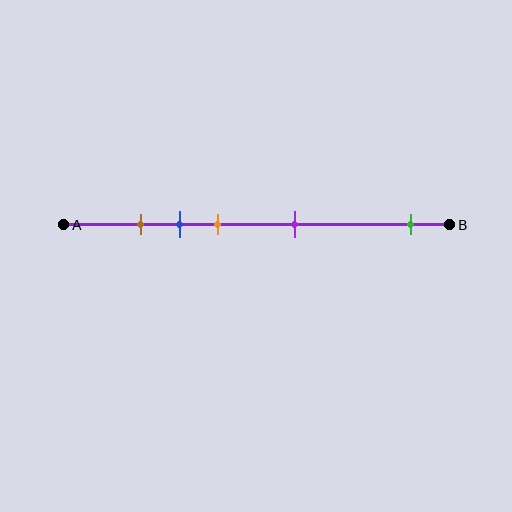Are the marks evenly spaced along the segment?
No, the marks are not evenly spaced.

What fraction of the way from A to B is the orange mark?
The orange mark is approximately 40% (0.4) of the way from A to B.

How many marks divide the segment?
There are 5 marks dividing the segment.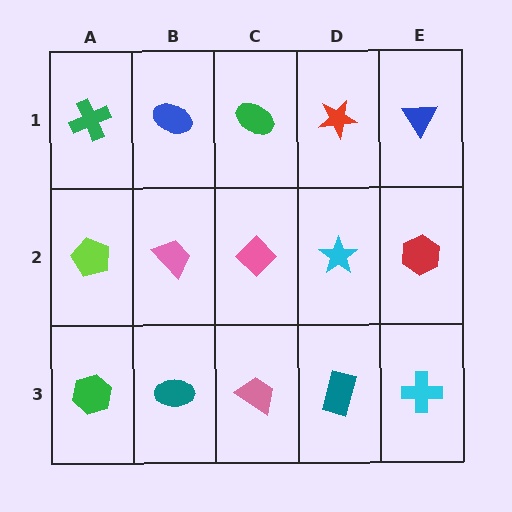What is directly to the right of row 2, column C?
A cyan star.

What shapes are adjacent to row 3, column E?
A red hexagon (row 2, column E), a teal rectangle (row 3, column D).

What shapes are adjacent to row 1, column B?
A pink trapezoid (row 2, column B), a green cross (row 1, column A), a green ellipse (row 1, column C).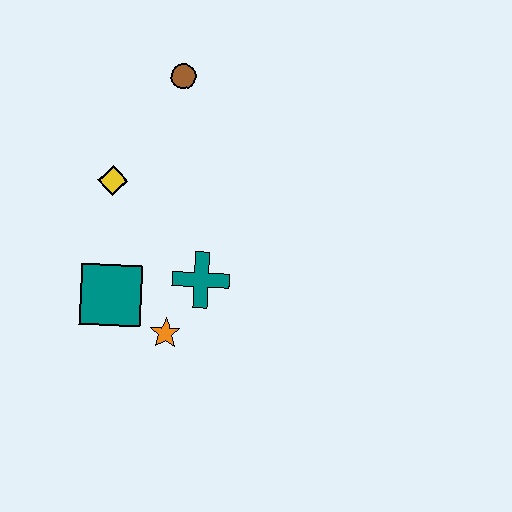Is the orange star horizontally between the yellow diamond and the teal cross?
Yes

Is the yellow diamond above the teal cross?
Yes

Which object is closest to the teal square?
The orange star is closest to the teal square.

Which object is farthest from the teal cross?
The brown circle is farthest from the teal cross.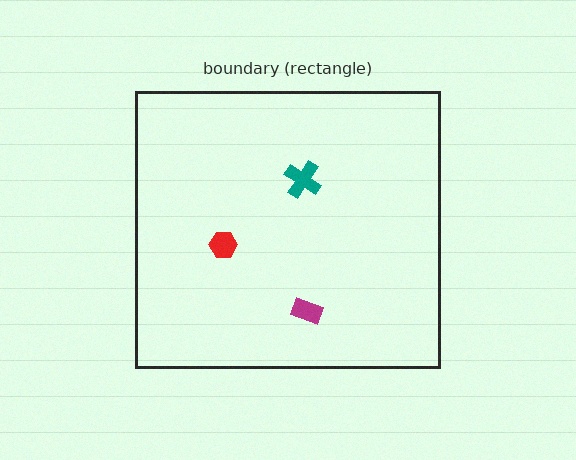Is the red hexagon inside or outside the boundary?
Inside.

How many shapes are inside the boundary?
3 inside, 0 outside.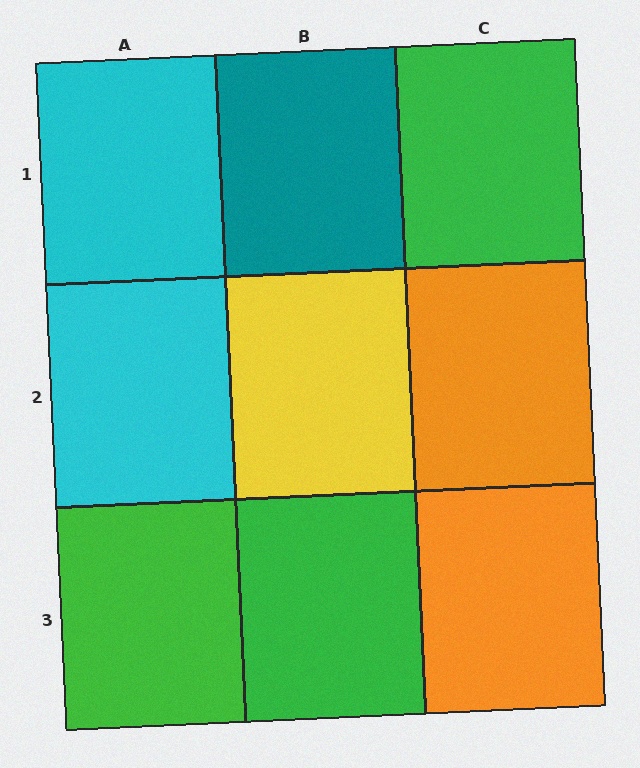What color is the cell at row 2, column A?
Cyan.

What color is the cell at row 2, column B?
Yellow.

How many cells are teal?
1 cell is teal.